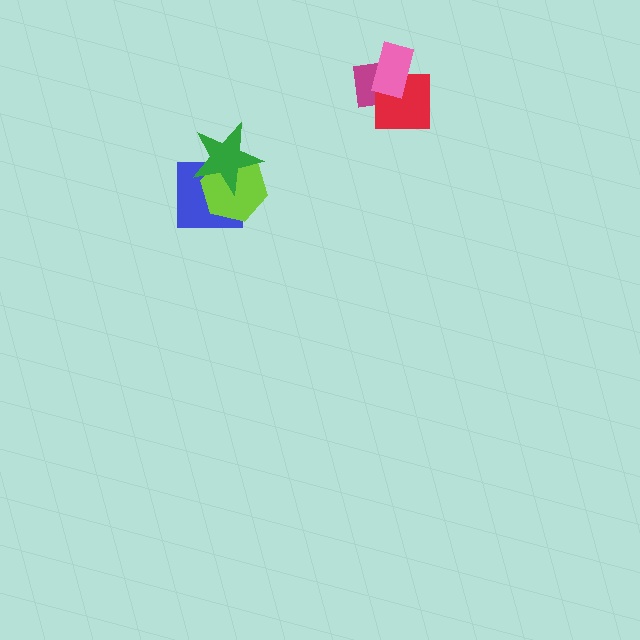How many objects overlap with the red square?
2 objects overlap with the red square.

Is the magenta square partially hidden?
Yes, it is partially covered by another shape.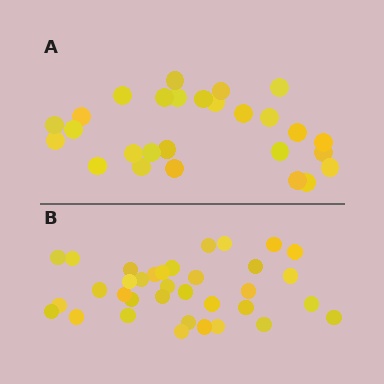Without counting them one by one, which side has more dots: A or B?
Region B (the bottom region) has more dots.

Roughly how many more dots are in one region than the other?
Region B has roughly 8 or so more dots than region A.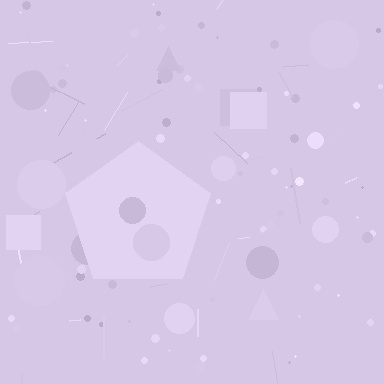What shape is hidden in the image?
A pentagon is hidden in the image.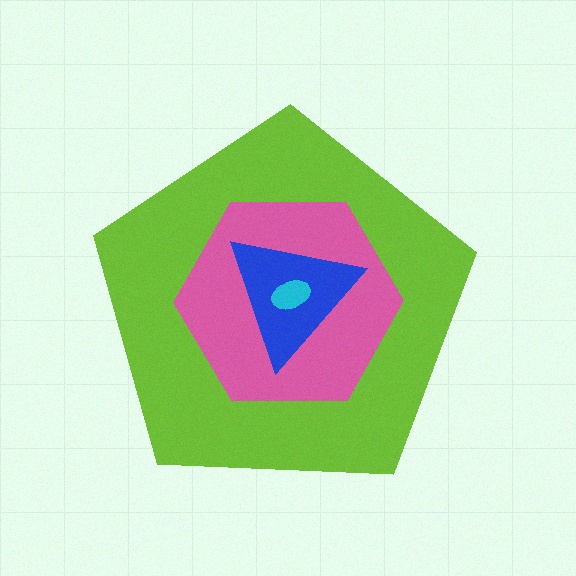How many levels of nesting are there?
4.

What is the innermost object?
The cyan ellipse.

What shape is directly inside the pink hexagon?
The blue triangle.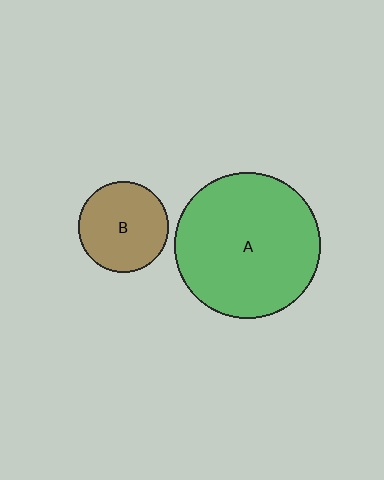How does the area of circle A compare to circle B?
Approximately 2.6 times.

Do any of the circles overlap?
No, none of the circles overlap.